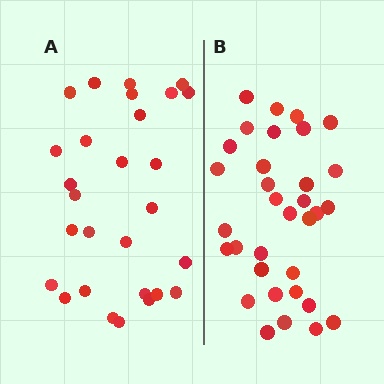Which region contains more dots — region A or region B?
Region B (the right region) has more dots.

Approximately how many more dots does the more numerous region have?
Region B has about 5 more dots than region A.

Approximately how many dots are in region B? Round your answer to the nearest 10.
About 30 dots. (The exact count is 33, which rounds to 30.)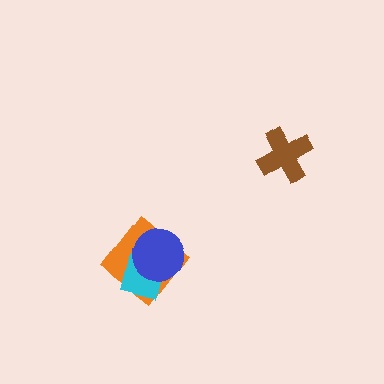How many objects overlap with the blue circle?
2 objects overlap with the blue circle.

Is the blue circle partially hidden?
No, no other shape covers it.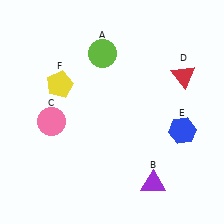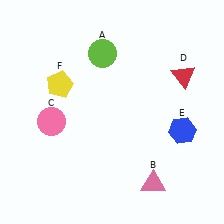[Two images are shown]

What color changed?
The triangle (B) changed from purple in Image 1 to pink in Image 2.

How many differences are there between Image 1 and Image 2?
There is 1 difference between the two images.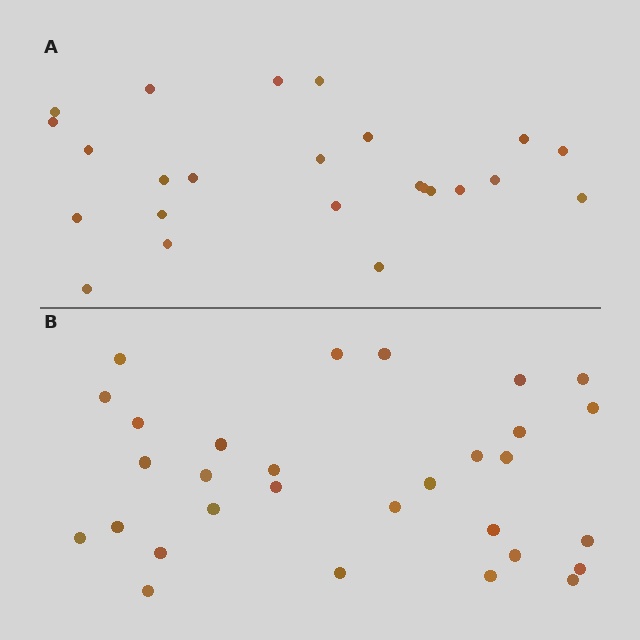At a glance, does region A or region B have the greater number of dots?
Region B (the bottom region) has more dots.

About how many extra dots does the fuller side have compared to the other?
Region B has about 6 more dots than region A.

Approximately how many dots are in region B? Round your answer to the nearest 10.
About 30 dots.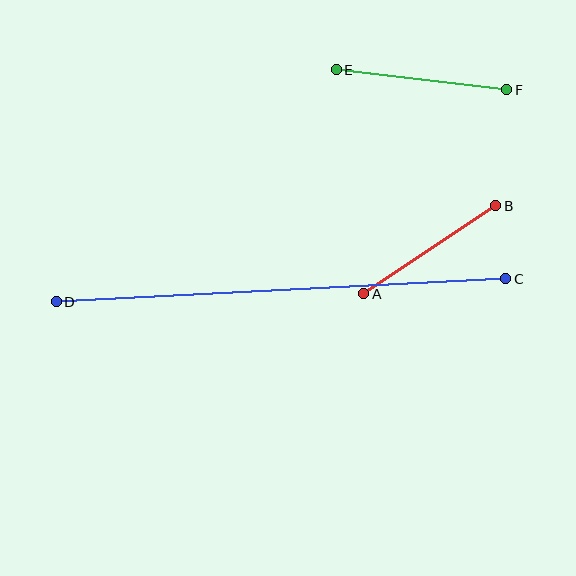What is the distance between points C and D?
The distance is approximately 450 pixels.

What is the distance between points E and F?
The distance is approximately 172 pixels.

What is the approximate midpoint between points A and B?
The midpoint is at approximately (430, 250) pixels.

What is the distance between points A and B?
The distance is approximately 159 pixels.